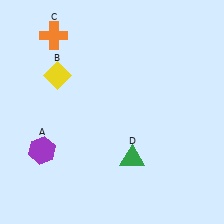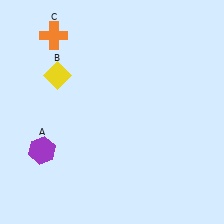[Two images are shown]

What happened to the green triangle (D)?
The green triangle (D) was removed in Image 2. It was in the bottom-right area of Image 1.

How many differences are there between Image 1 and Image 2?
There is 1 difference between the two images.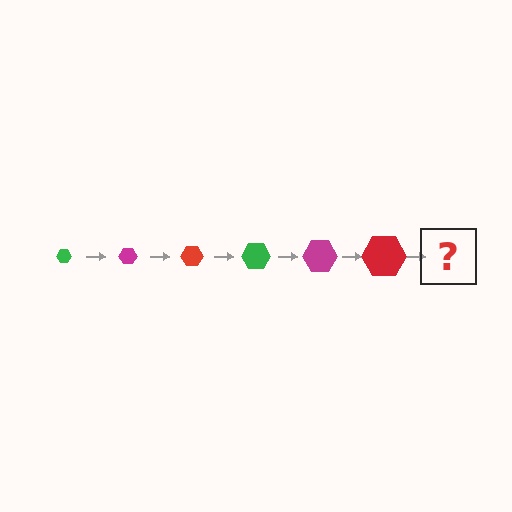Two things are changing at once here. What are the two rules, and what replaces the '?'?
The two rules are that the hexagon grows larger each step and the color cycles through green, magenta, and red. The '?' should be a green hexagon, larger than the previous one.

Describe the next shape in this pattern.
It should be a green hexagon, larger than the previous one.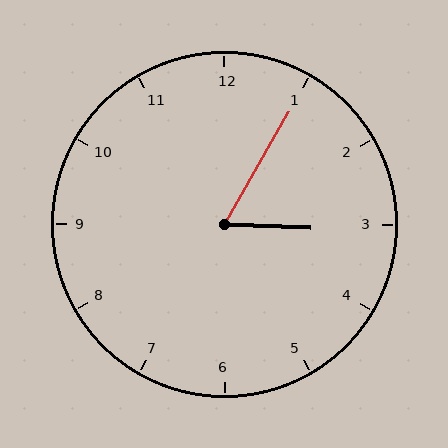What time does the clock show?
3:05.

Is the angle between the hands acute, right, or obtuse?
It is acute.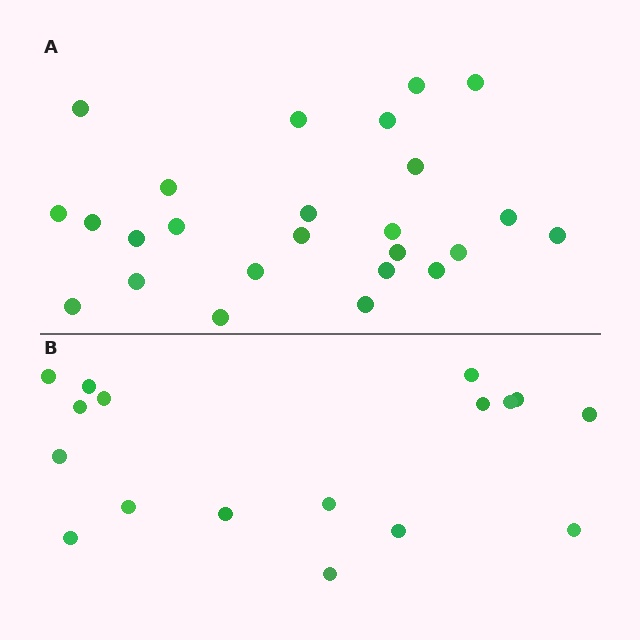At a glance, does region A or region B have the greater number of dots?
Region A (the top region) has more dots.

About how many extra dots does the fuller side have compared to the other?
Region A has roughly 8 or so more dots than region B.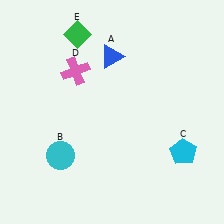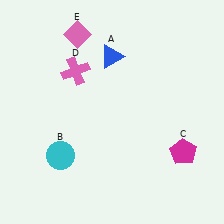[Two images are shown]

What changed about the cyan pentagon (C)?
In Image 1, C is cyan. In Image 2, it changed to magenta.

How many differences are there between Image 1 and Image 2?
There are 2 differences between the two images.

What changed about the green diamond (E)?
In Image 1, E is green. In Image 2, it changed to pink.